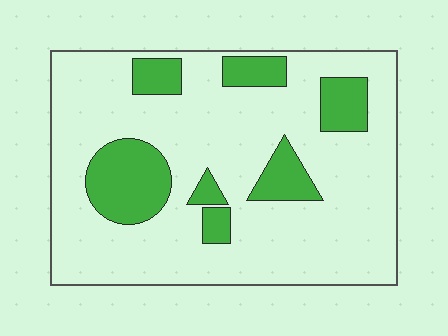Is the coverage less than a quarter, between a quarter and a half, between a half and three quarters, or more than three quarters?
Less than a quarter.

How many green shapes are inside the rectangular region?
7.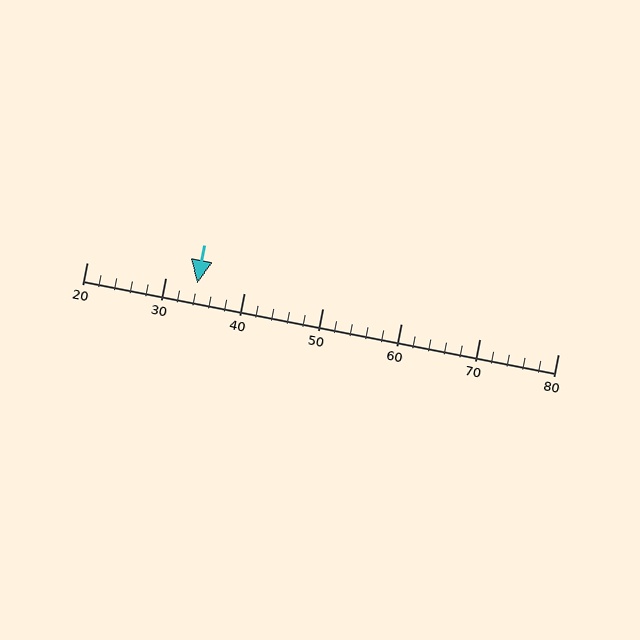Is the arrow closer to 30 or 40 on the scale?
The arrow is closer to 30.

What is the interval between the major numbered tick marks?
The major tick marks are spaced 10 units apart.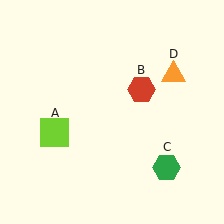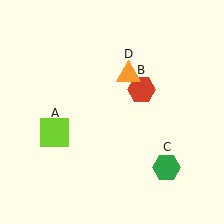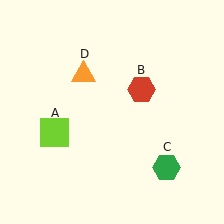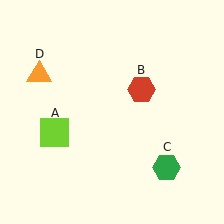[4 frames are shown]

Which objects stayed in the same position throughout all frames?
Lime square (object A) and red hexagon (object B) and green hexagon (object C) remained stationary.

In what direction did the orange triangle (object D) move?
The orange triangle (object D) moved left.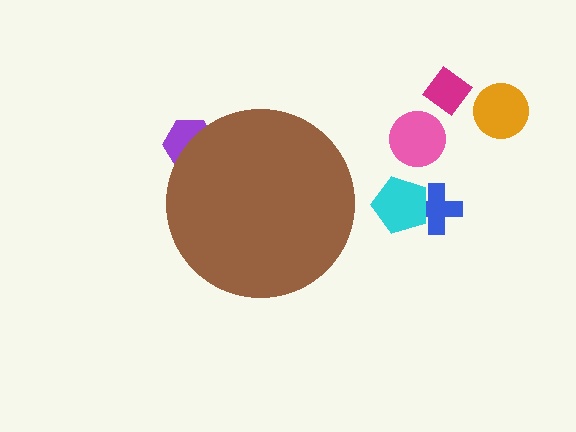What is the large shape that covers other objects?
A brown circle.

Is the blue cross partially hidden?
No, the blue cross is fully visible.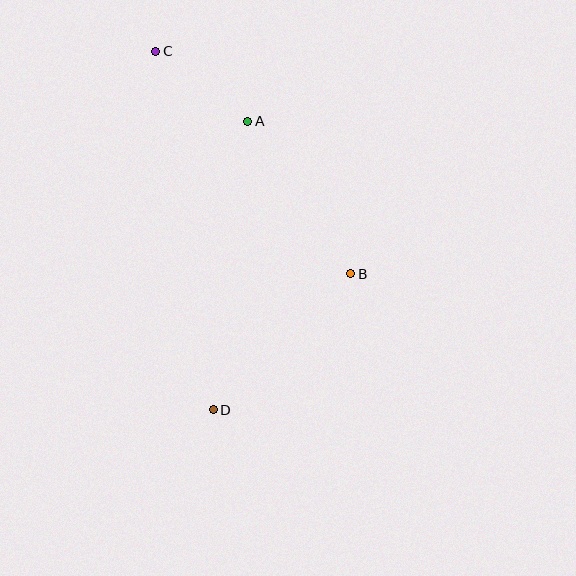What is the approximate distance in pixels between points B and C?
The distance between B and C is approximately 296 pixels.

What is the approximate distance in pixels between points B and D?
The distance between B and D is approximately 193 pixels.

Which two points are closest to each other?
Points A and C are closest to each other.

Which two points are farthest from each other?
Points C and D are farthest from each other.